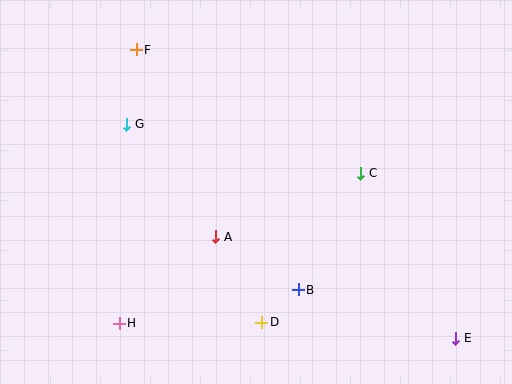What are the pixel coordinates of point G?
Point G is at (127, 124).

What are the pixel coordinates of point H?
Point H is at (119, 323).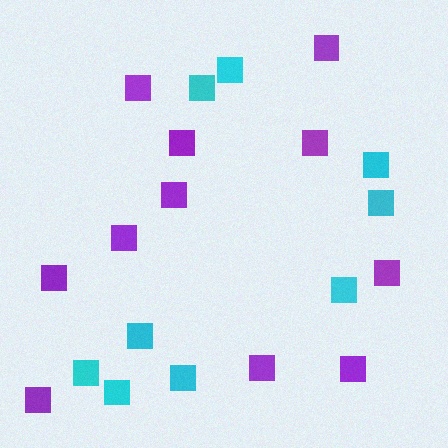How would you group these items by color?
There are 2 groups: one group of cyan squares (9) and one group of purple squares (11).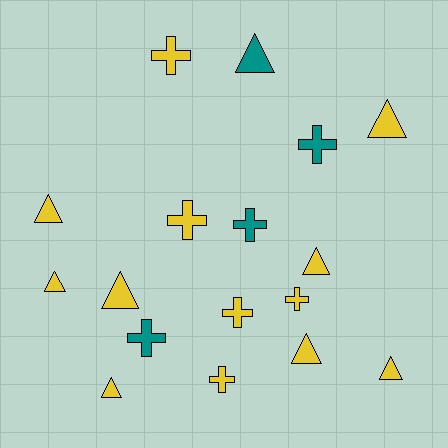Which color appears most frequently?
Yellow, with 13 objects.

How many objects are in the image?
There are 17 objects.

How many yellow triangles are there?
There are 8 yellow triangles.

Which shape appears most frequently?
Triangle, with 9 objects.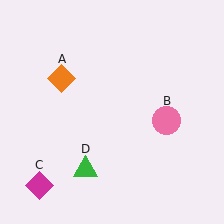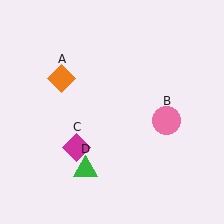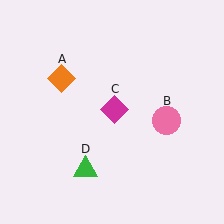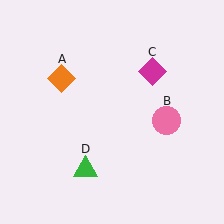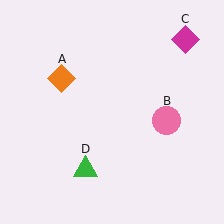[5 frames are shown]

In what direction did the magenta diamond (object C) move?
The magenta diamond (object C) moved up and to the right.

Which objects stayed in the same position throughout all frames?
Orange diamond (object A) and pink circle (object B) and green triangle (object D) remained stationary.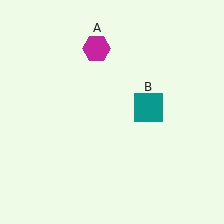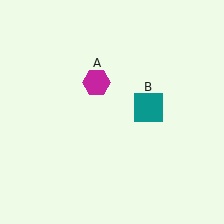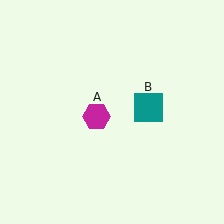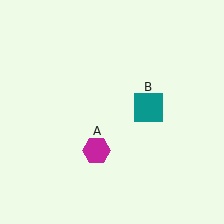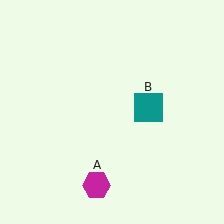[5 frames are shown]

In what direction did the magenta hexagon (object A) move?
The magenta hexagon (object A) moved down.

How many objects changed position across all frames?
1 object changed position: magenta hexagon (object A).